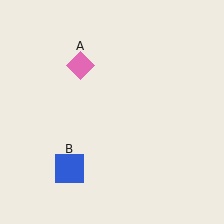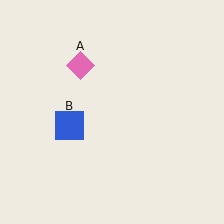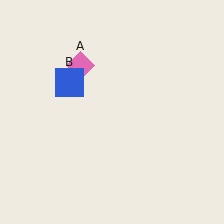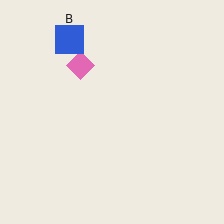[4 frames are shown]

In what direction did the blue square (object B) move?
The blue square (object B) moved up.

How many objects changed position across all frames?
1 object changed position: blue square (object B).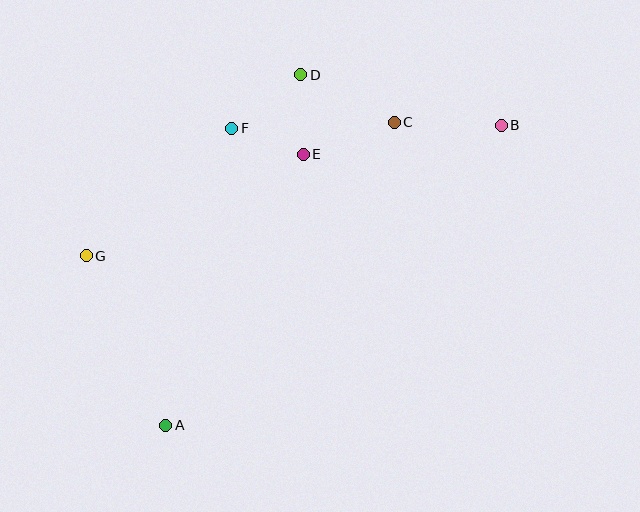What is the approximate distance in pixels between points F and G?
The distance between F and G is approximately 194 pixels.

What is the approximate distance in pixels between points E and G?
The distance between E and G is approximately 240 pixels.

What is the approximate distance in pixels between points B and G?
The distance between B and G is approximately 435 pixels.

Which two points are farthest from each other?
Points A and B are farthest from each other.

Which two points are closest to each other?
Points E and F are closest to each other.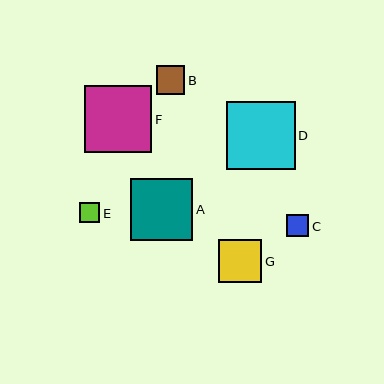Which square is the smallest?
Square E is the smallest with a size of approximately 21 pixels.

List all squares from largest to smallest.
From largest to smallest: D, F, A, G, B, C, E.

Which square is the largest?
Square D is the largest with a size of approximately 68 pixels.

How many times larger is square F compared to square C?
Square F is approximately 3.1 times the size of square C.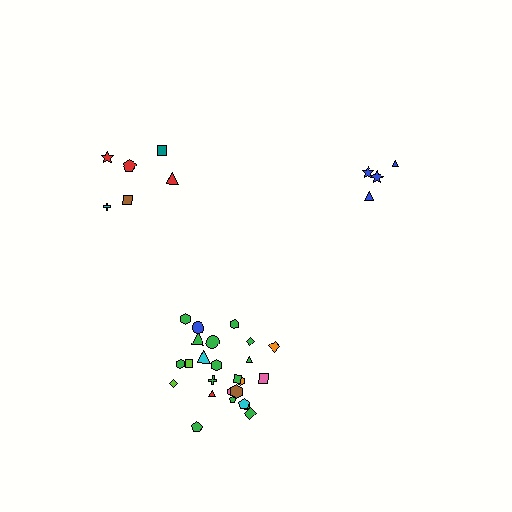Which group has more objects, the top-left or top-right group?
The top-left group.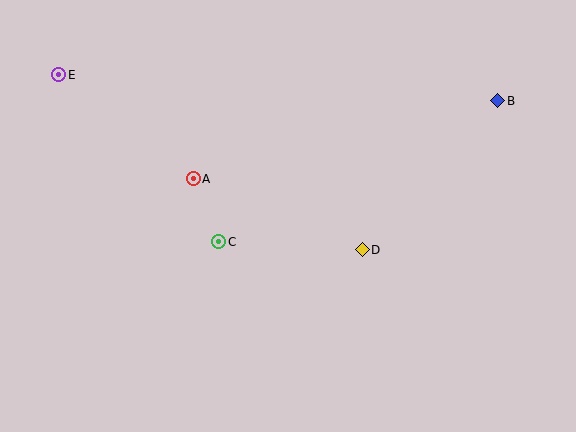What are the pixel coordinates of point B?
Point B is at (498, 101).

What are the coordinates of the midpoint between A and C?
The midpoint between A and C is at (206, 210).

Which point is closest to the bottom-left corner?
Point C is closest to the bottom-left corner.